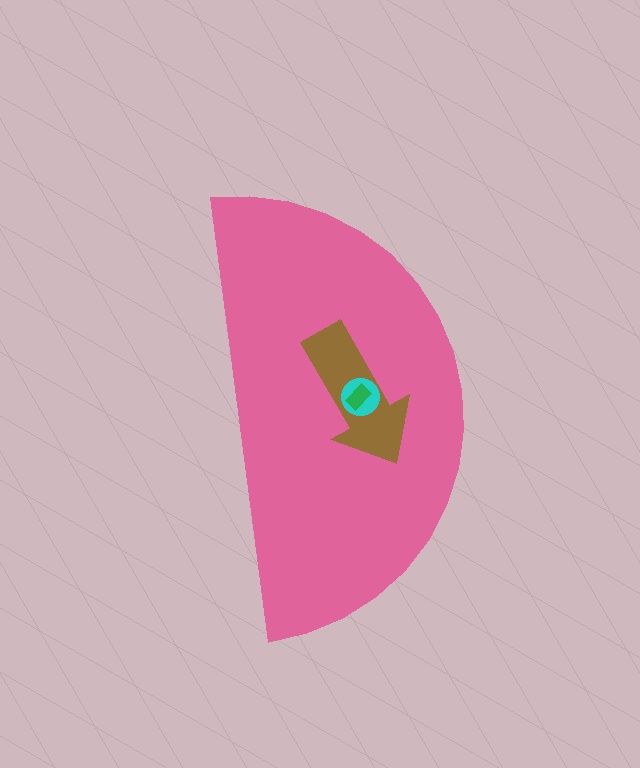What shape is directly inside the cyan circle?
The green rectangle.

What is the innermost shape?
The green rectangle.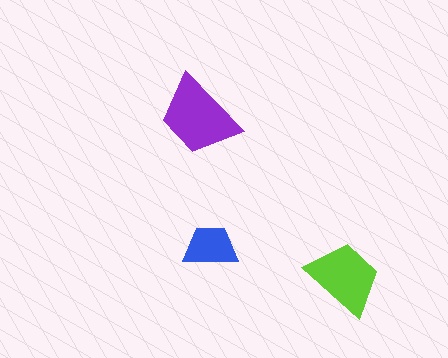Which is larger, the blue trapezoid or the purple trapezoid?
The purple one.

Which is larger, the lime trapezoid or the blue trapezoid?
The lime one.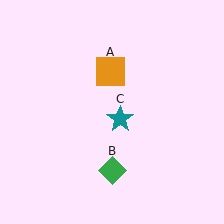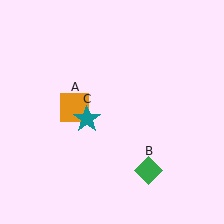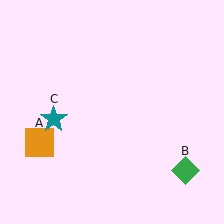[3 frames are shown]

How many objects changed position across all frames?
3 objects changed position: orange square (object A), green diamond (object B), teal star (object C).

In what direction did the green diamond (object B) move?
The green diamond (object B) moved right.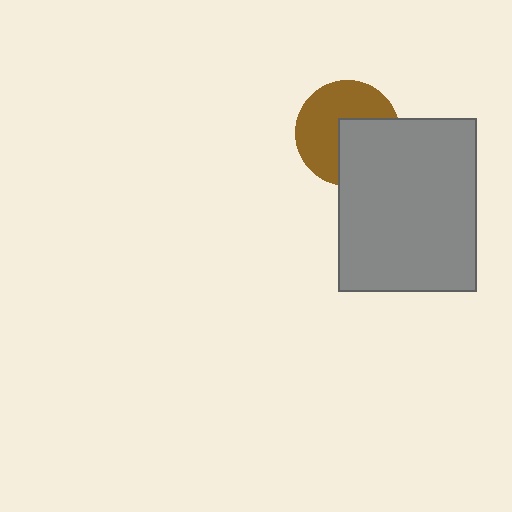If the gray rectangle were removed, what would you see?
You would see the complete brown circle.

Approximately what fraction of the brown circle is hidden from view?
Roughly 42% of the brown circle is hidden behind the gray rectangle.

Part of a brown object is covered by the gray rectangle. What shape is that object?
It is a circle.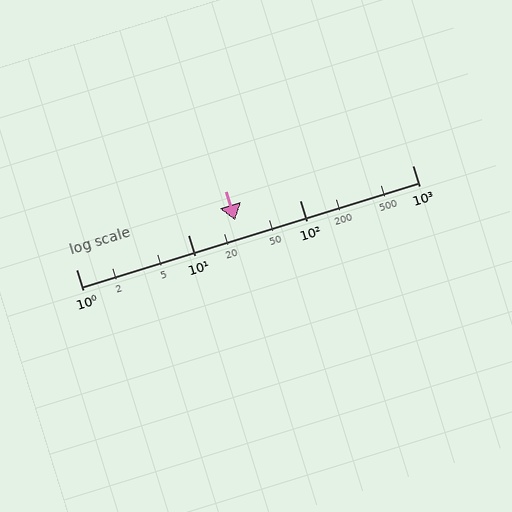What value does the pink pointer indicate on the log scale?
The pointer indicates approximately 26.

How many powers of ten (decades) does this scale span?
The scale spans 3 decades, from 1 to 1000.